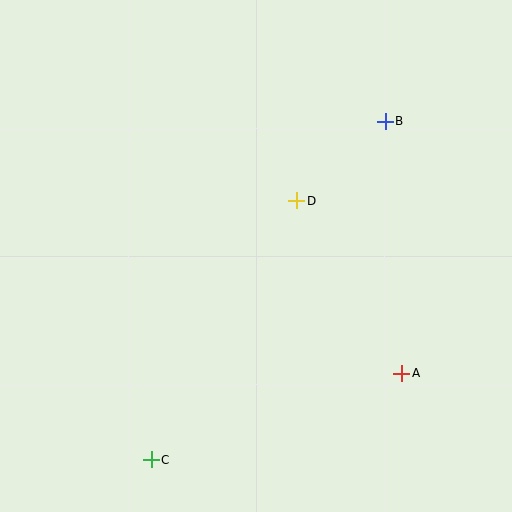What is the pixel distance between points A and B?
The distance between A and B is 252 pixels.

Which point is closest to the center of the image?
Point D at (297, 201) is closest to the center.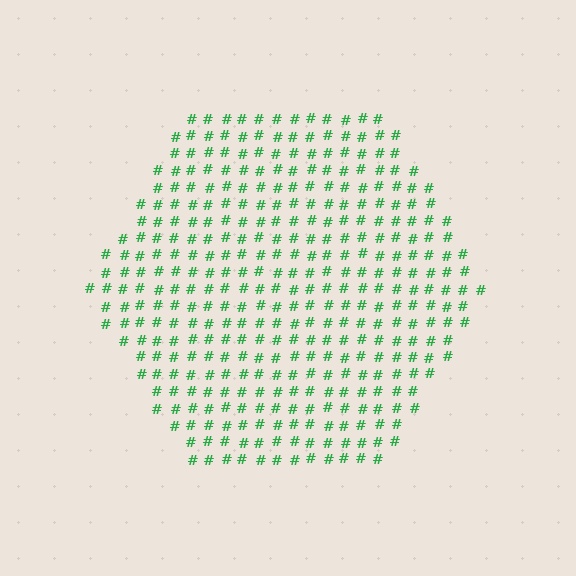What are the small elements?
The small elements are hash symbols.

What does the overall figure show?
The overall figure shows a hexagon.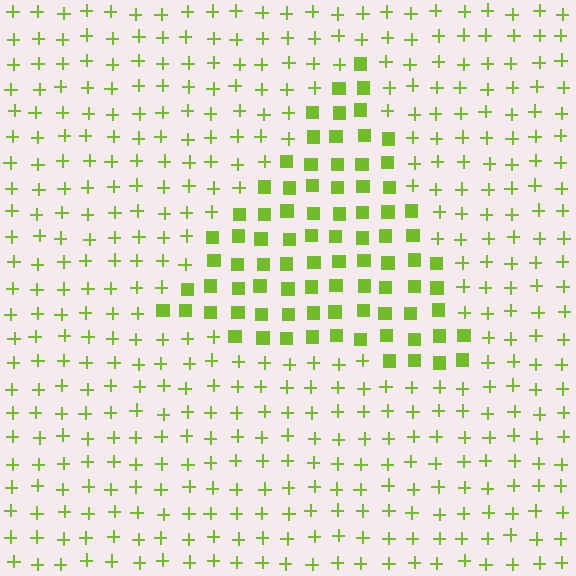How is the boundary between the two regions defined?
The boundary is defined by a change in element shape: squares inside vs. plus signs outside. All elements share the same color and spacing.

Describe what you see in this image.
The image is filled with small lime elements arranged in a uniform grid. A triangle-shaped region contains squares, while the surrounding area contains plus signs. The boundary is defined purely by the change in element shape.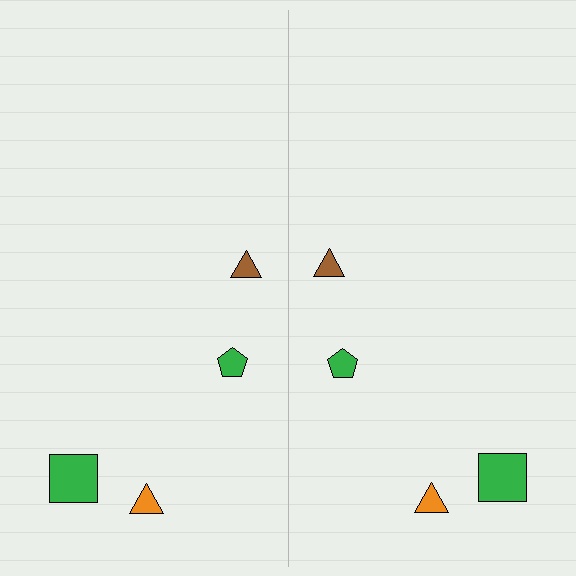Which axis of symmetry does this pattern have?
The pattern has a vertical axis of symmetry running through the center of the image.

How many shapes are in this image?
There are 8 shapes in this image.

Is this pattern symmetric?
Yes, this pattern has bilateral (reflection) symmetry.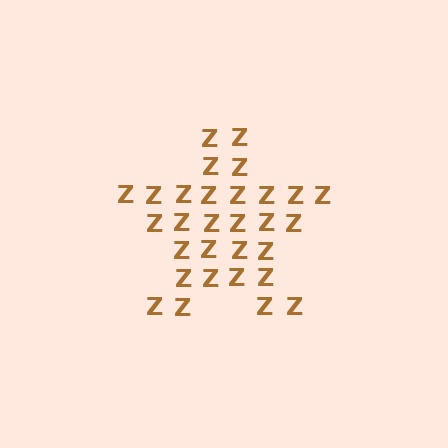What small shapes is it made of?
It is made of small letter Z's.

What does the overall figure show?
The overall figure shows a star.